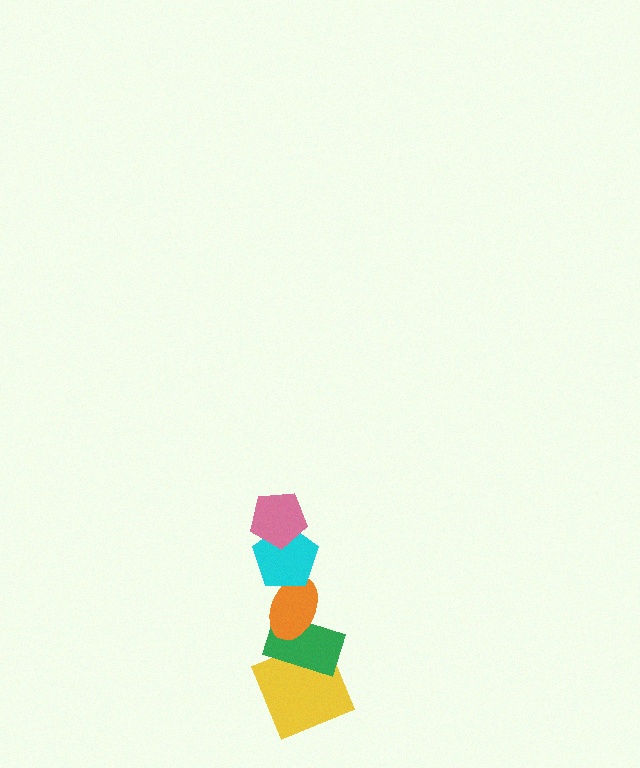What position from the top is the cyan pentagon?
The cyan pentagon is 2nd from the top.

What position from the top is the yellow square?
The yellow square is 5th from the top.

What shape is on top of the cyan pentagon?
The pink pentagon is on top of the cyan pentagon.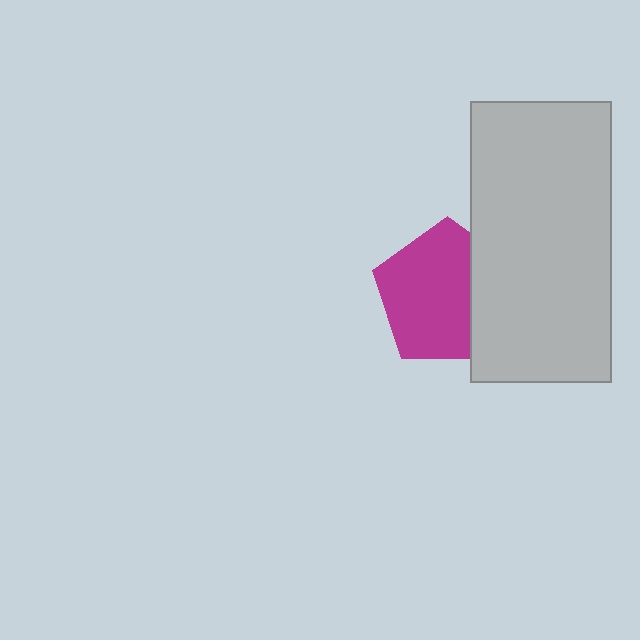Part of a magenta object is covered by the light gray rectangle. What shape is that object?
It is a pentagon.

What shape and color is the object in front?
The object in front is a light gray rectangle.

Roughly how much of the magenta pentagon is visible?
Most of it is visible (roughly 70%).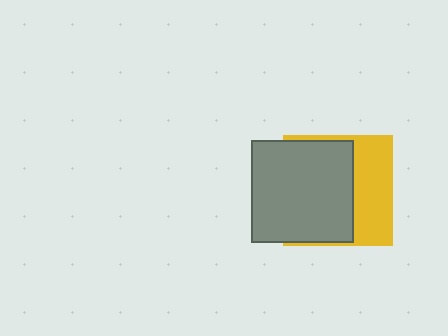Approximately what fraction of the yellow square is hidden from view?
Roughly 60% of the yellow square is hidden behind the gray square.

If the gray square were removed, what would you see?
You would see the complete yellow square.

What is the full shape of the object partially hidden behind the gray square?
The partially hidden object is a yellow square.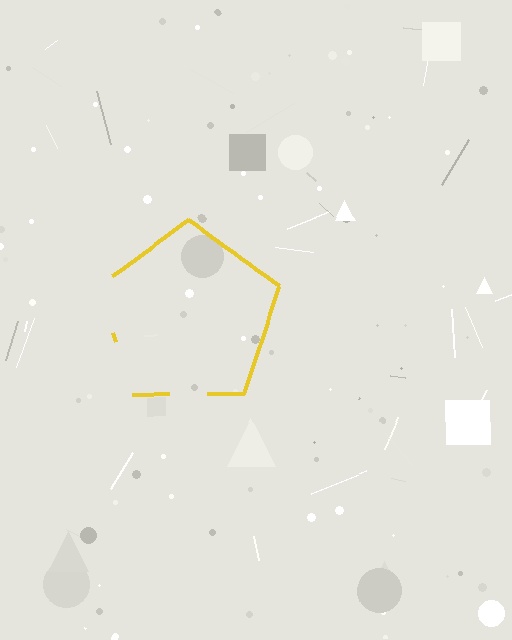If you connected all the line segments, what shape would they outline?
They would outline a pentagon.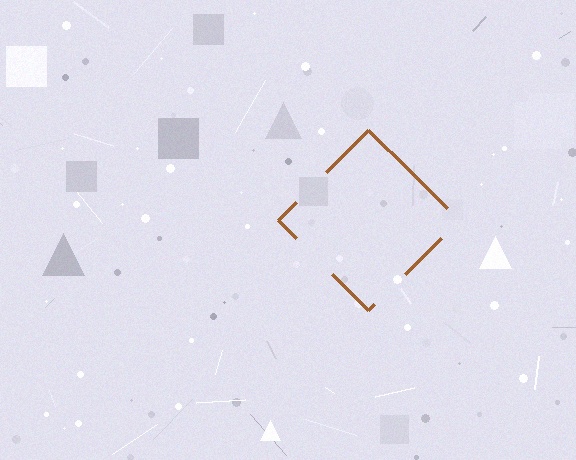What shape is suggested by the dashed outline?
The dashed outline suggests a diamond.